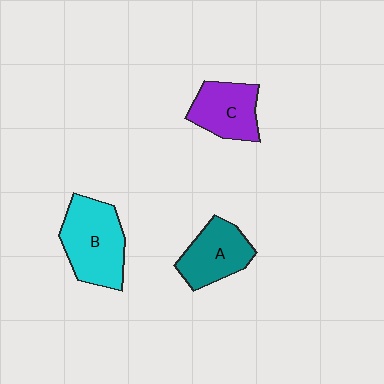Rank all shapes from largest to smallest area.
From largest to smallest: B (cyan), A (teal), C (purple).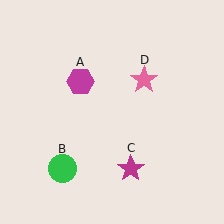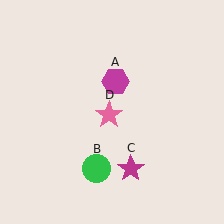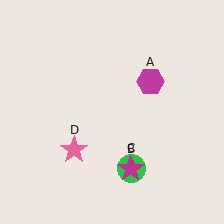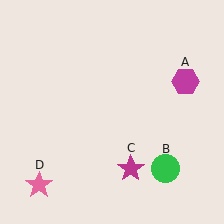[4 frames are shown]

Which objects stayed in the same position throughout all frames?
Magenta star (object C) remained stationary.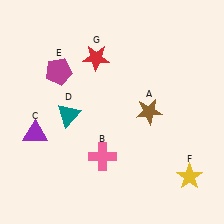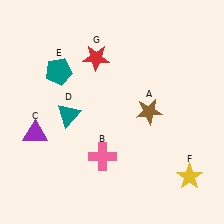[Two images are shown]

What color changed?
The pentagon (E) changed from magenta in Image 1 to teal in Image 2.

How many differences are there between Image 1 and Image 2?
There is 1 difference between the two images.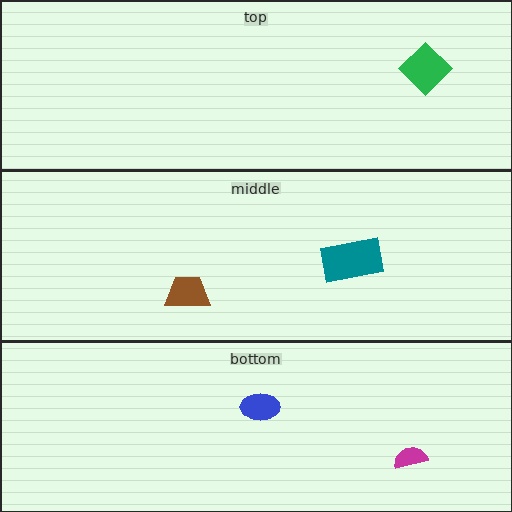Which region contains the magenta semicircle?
The bottom region.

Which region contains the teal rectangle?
The middle region.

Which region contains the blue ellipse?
The bottom region.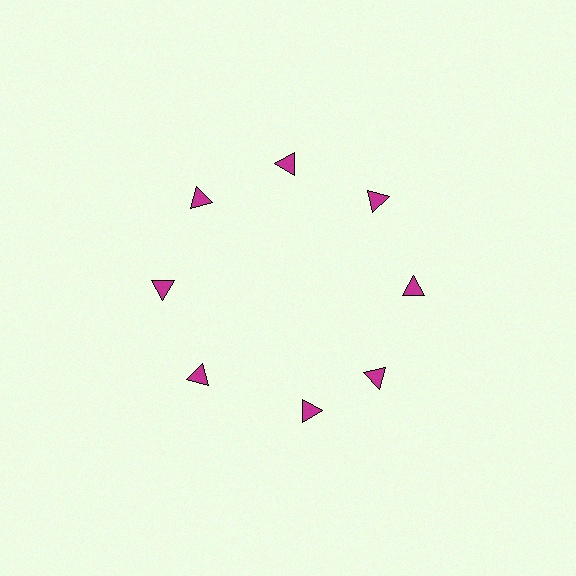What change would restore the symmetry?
The symmetry would be restored by rotating it back into even spacing with its neighbors so that all 8 triangles sit at equal angles and equal distance from the center.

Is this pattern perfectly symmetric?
No. The 8 magenta triangles are arranged in a ring, but one element near the 6 o'clock position is rotated out of alignment along the ring, breaking the 8-fold rotational symmetry.